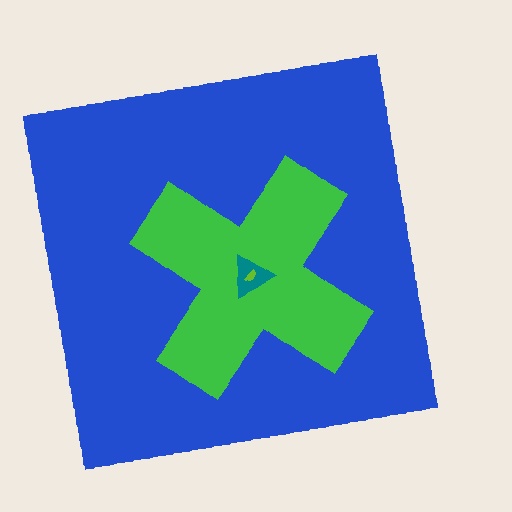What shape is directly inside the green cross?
The teal triangle.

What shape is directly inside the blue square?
The green cross.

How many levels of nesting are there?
4.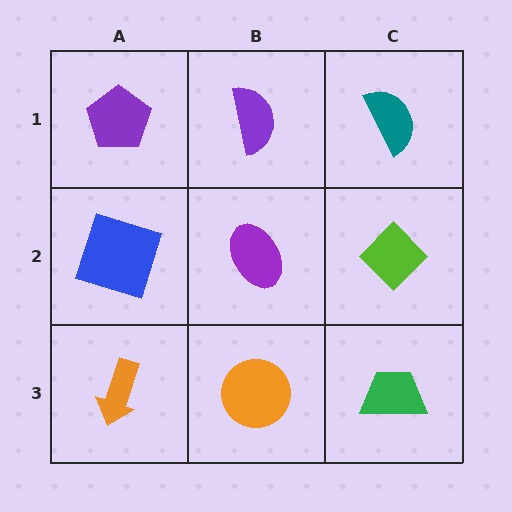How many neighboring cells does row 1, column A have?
2.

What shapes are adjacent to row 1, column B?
A purple ellipse (row 2, column B), a purple pentagon (row 1, column A), a teal semicircle (row 1, column C).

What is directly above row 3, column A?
A blue square.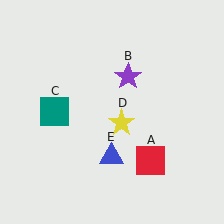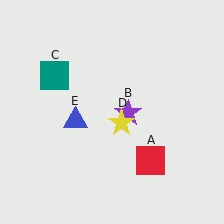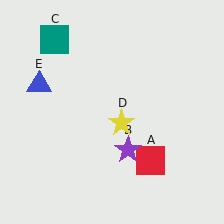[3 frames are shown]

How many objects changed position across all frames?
3 objects changed position: purple star (object B), teal square (object C), blue triangle (object E).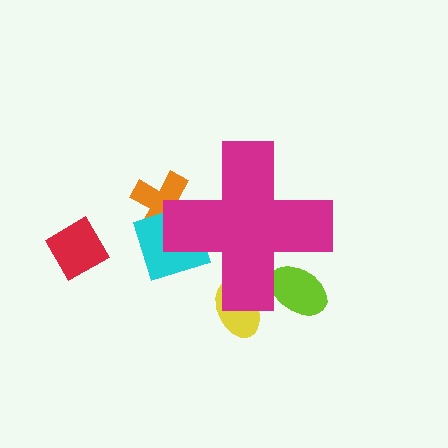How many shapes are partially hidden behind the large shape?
4 shapes are partially hidden.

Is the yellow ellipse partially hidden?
Yes, the yellow ellipse is partially hidden behind the magenta cross.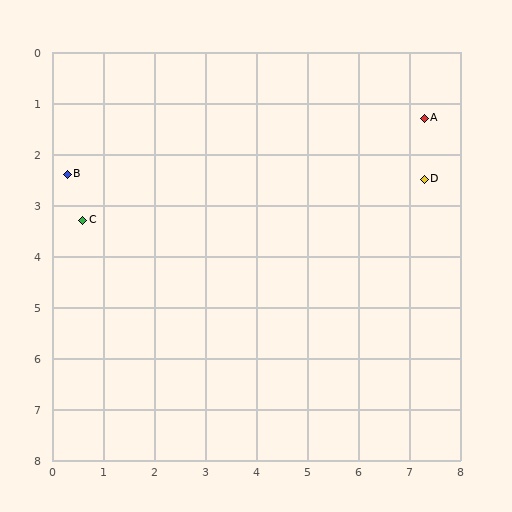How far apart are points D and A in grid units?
Points D and A are about 1.2 grid units apart.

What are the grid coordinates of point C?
Point C is at approximately (0.6, 3.3).